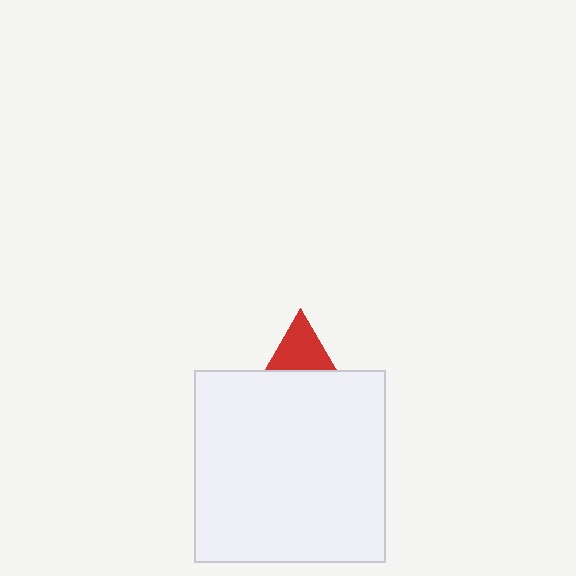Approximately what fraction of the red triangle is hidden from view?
Roughly 65% of the red triangle is hidden behind the white square.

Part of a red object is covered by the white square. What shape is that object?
It is a triangle.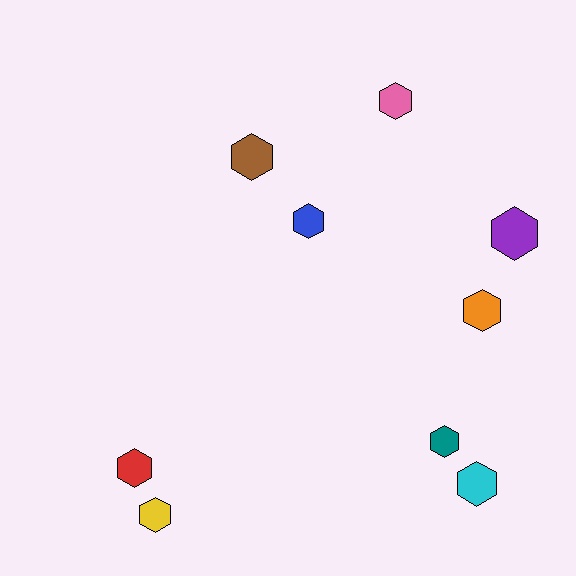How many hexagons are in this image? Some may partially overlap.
There are 9 hexagons.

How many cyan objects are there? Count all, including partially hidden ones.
There is 1 cyan object.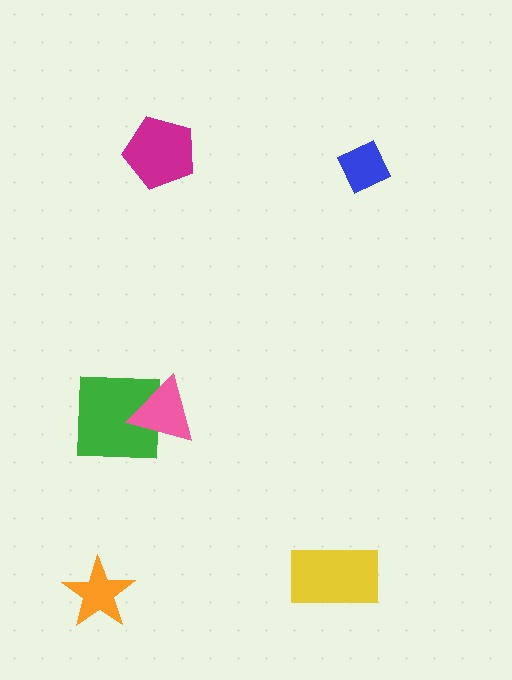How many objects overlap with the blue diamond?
0 objects overlap with the blue diamond.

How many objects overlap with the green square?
1 object overlaps with the green square.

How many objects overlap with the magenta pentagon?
0 objects overlap with the magenta pentagon.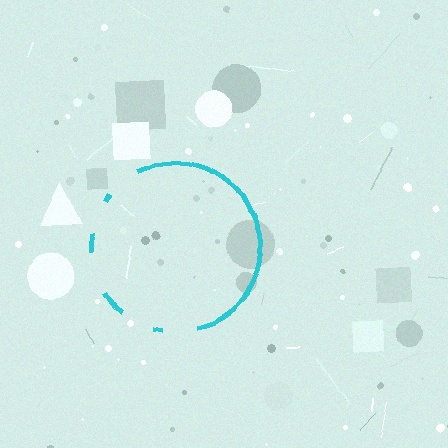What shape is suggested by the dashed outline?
The dashed outline suggests a circle.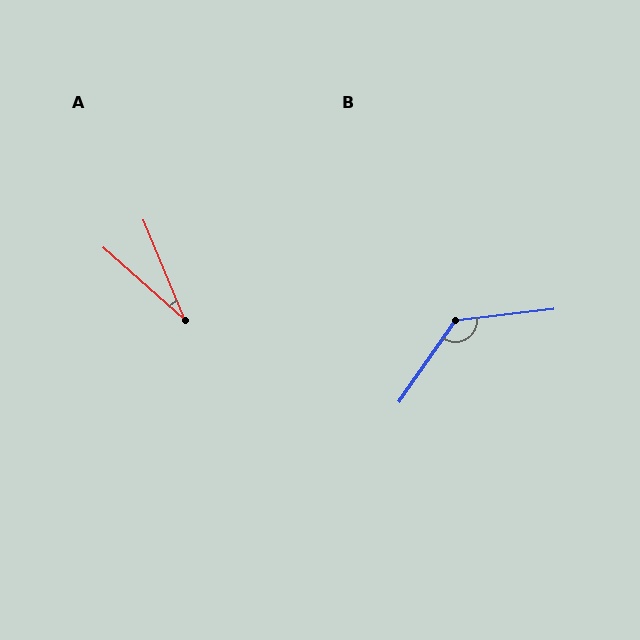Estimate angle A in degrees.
Approximately 26 degrees.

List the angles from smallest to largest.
A (26°), B (131°).